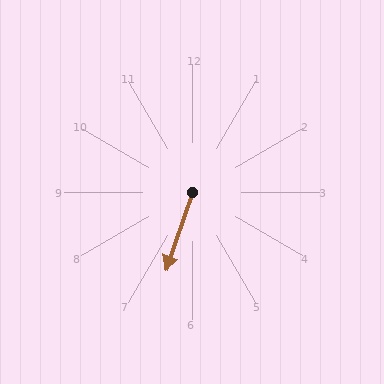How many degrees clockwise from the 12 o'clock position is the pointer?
Approximately 199 degrees.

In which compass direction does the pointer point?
South.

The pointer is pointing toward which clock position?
Roughly 7 o'clock.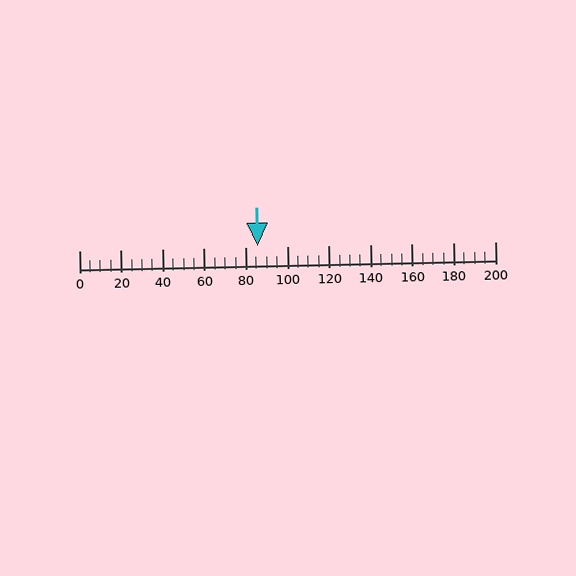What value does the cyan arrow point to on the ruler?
The cyan arrow points to approximately 86.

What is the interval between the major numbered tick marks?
The major tick marks are spaced 20 units apart.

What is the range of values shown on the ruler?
The ruler shows values from 0 to 200.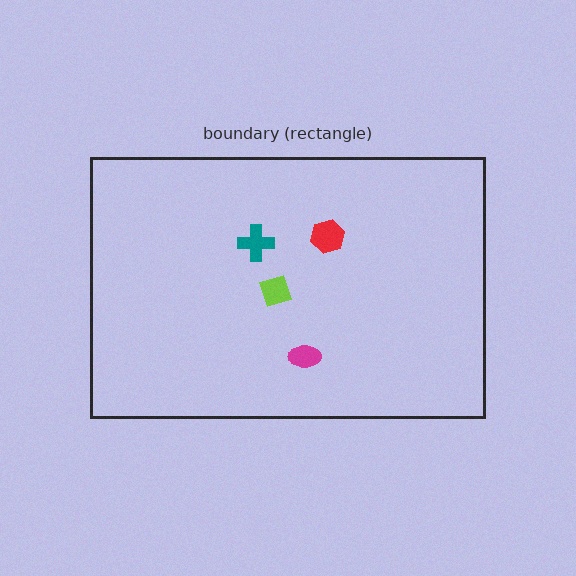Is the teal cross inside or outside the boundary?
Inside.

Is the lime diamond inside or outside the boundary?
Inside.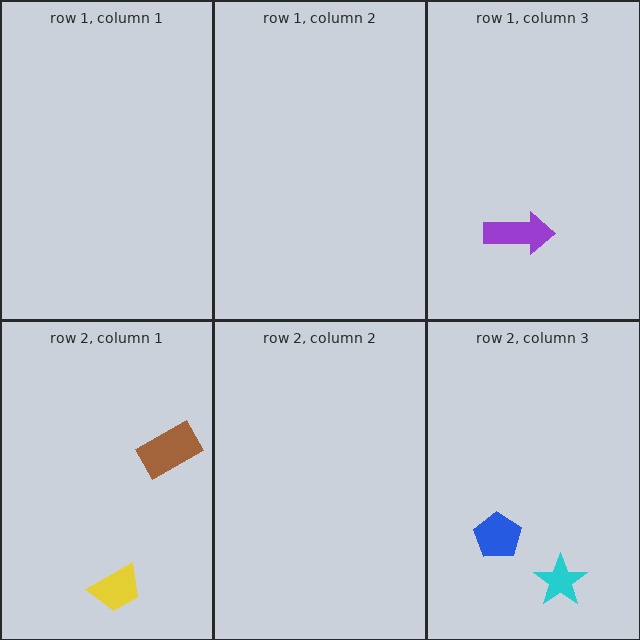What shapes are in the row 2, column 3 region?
The cyan star, the blue pentagon.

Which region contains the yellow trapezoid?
The row 2, column 1 region.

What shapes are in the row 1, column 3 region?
The purple arrow.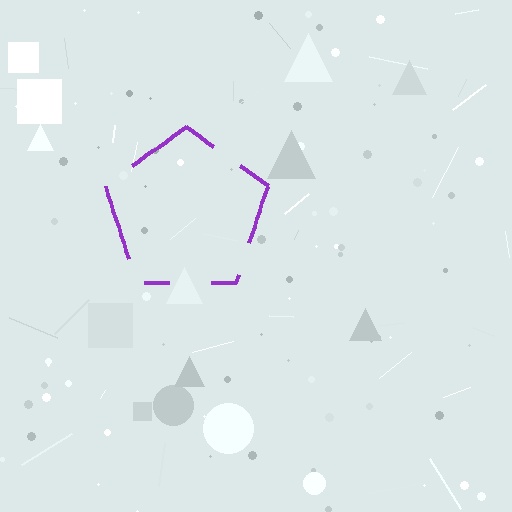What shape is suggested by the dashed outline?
The dashed outline suggests a pentagon.